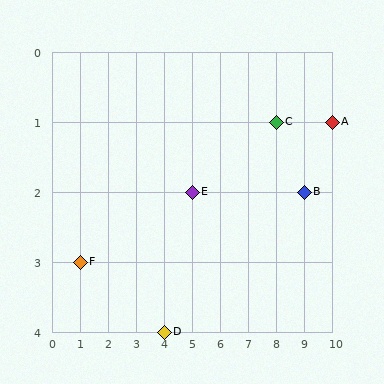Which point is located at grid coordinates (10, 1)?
Point A is at (10, 1).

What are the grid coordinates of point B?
Point B is at grid coordinates (9, 2).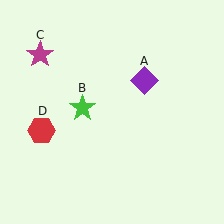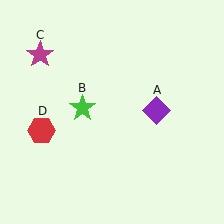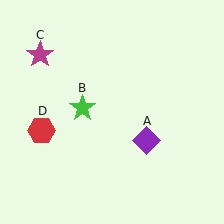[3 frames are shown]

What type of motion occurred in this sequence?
The purple diamond (object A) rotated clockwise around the center of the scene.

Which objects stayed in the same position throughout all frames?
Green star (object B) and magenta star (object C) and red hexagon (object D) remained stationary.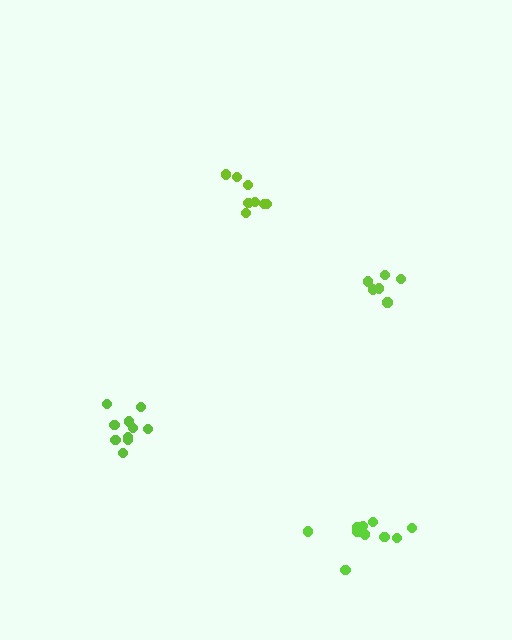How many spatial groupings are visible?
There are 4 spatial groupings.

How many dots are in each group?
Group 1: 10 dots, Group 2: 10 dots, Group 3: 8 dots, Group 4: 6 dots (34 total).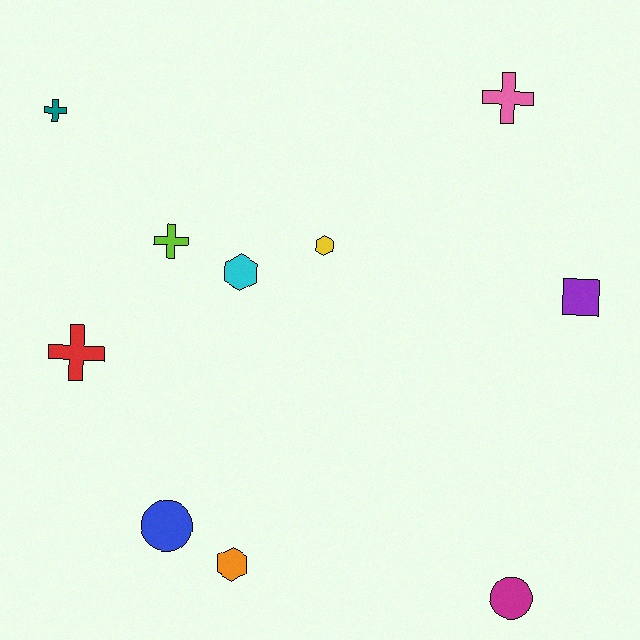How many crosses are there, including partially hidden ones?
There are 4 crosses.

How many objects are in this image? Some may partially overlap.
There are 10 objects.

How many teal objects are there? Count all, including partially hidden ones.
There is 1 teal object.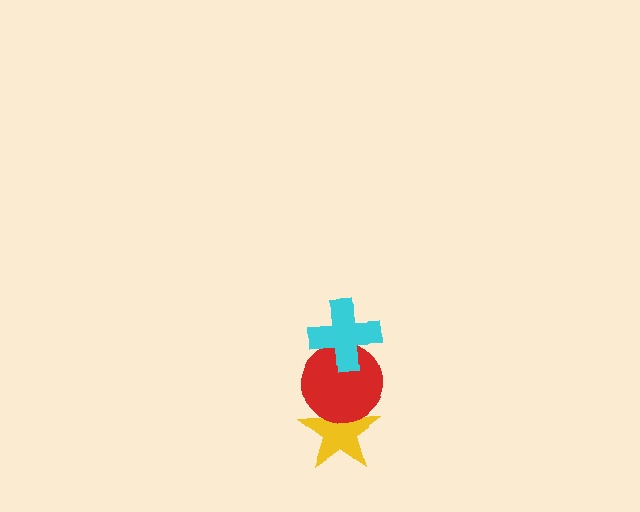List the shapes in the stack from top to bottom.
From top to bottom: the cyan cross, the red circle, the yellow star.